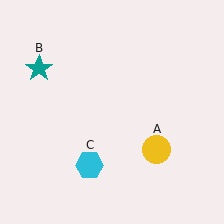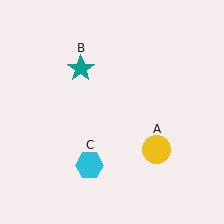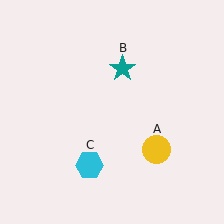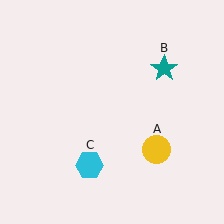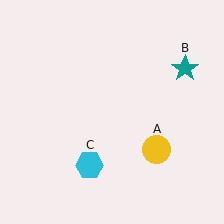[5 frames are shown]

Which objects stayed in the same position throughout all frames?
Yellow circle (object A) and cyan hexagon (object C) remained stationary.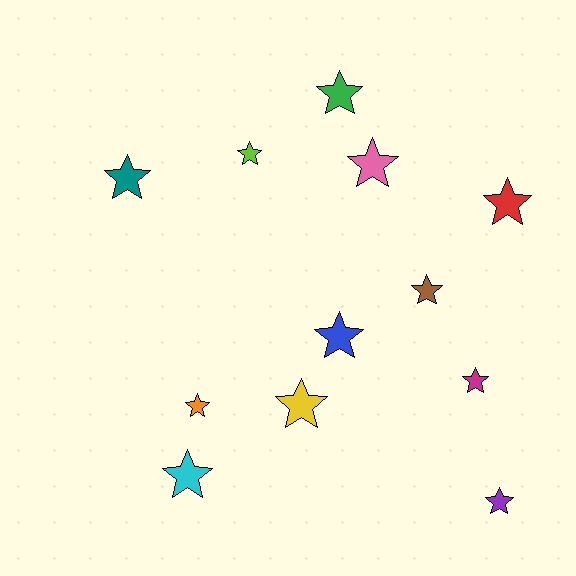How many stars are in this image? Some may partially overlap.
There are 12 stars.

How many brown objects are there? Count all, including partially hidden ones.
There is 1 brown object.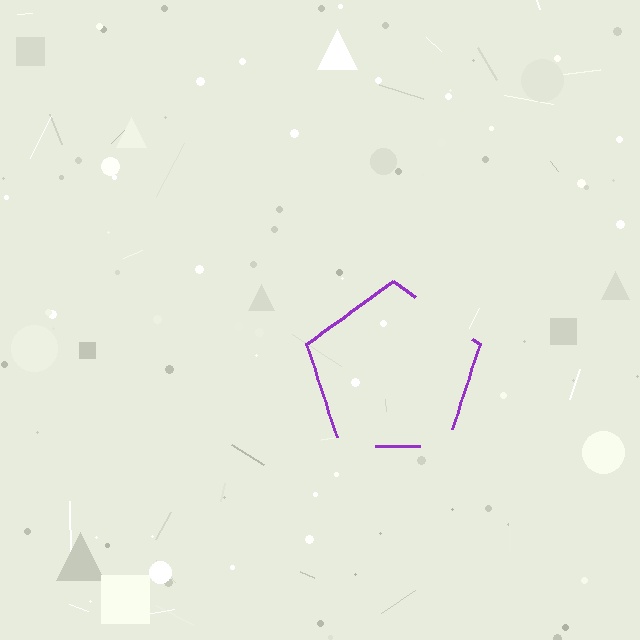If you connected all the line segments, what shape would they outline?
They would outline a pentagon.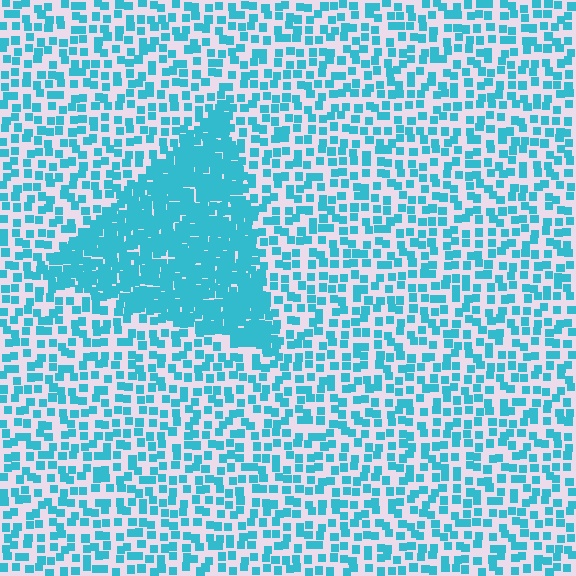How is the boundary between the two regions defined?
The boundary is defined by a change in element density (approximately 2.6x ratio). All elements are the same color, size, and shape.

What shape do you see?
I see a triangle.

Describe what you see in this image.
The image contains small cyan elements arranged at two different densities. A triangle-shaped region is visible where the elements are more densely packed than the surrounding area.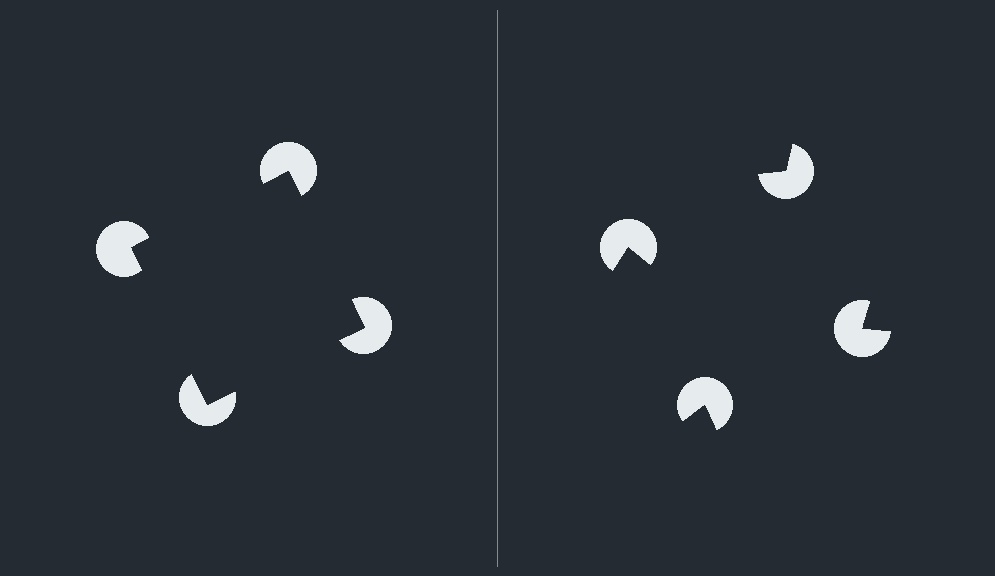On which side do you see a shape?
An illusory square appears on the left side. On the right side the wedge cuts are rotated, so no coherent shape forms.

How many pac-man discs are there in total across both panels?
8 — 4 on each side.